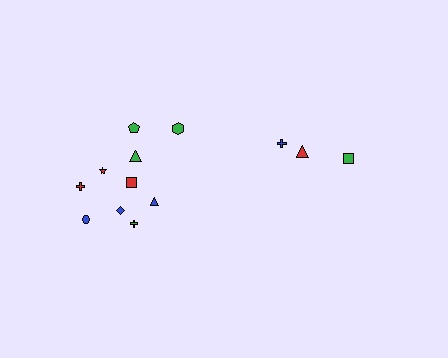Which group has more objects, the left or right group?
The left group.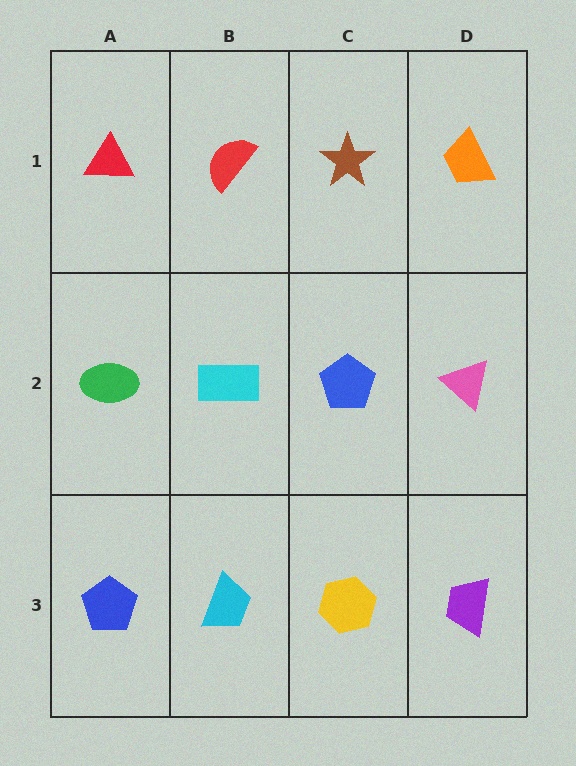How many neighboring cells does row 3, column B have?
3.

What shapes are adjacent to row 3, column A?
A green ellipse (row 2, column A), a cyan trapezoid (row 3, column B).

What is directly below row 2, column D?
A purple trapezoid.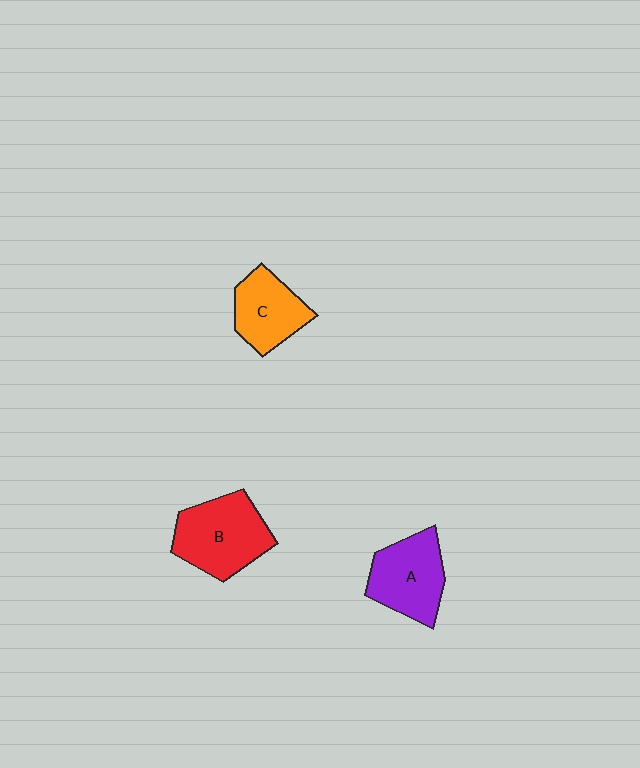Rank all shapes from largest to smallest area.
From largest to smallest: B (red), A (purple), C (orange).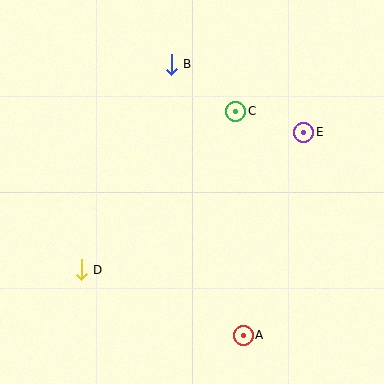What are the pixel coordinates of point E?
Point E is at (304, 132).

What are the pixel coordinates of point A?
Point A is at (243, 335).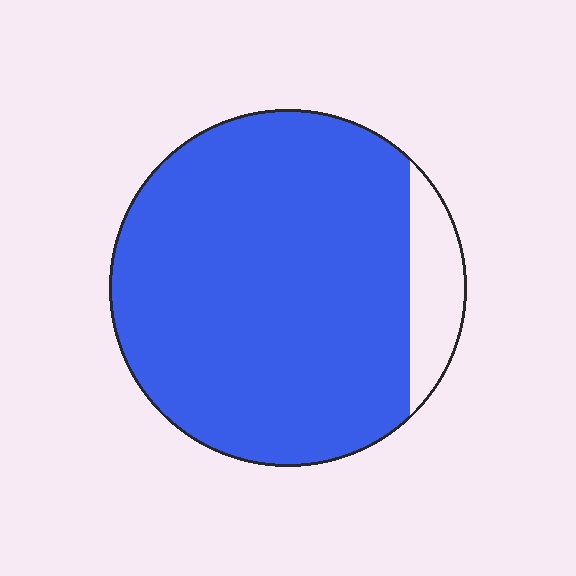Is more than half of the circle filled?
Yes.